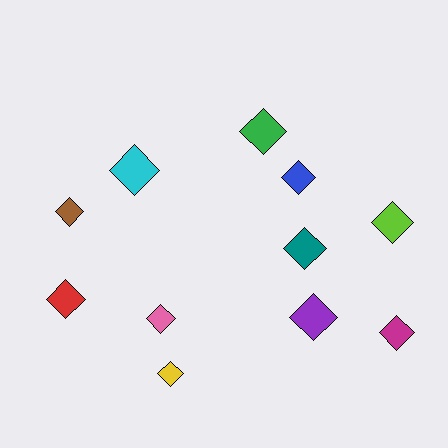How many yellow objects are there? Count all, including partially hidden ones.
There is 1 yellow object.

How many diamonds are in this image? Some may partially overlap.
There are 11 diamonds.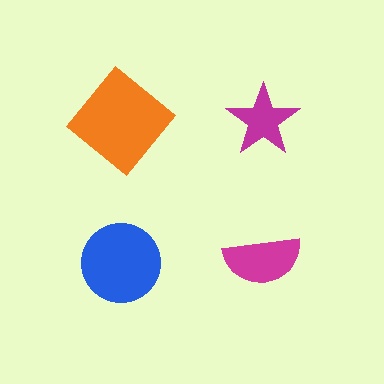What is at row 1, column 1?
An orange diamond.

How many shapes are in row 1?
2 shapes.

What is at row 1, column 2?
A magenta star.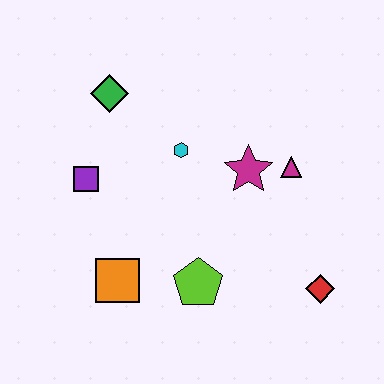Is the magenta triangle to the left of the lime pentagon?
No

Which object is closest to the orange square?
The lime pentagon is closest to the orange square.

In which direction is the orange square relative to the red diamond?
The orange square is to the left of the red diamond.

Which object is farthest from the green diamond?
The red diamond is farthest from the green diamond.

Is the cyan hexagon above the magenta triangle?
Yes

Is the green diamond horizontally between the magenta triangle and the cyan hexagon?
No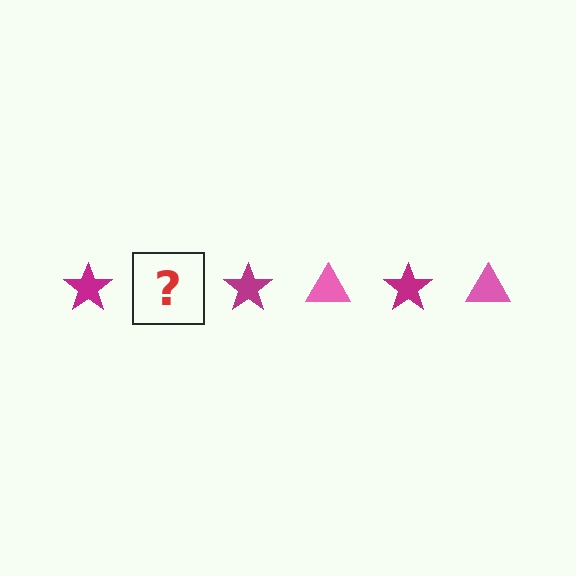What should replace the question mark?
The question mark should be replaced with a pink triangle.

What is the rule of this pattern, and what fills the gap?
The rule is that the pattern alternates between magenta star and pink triangle. The gap should be filled with a pink triangle.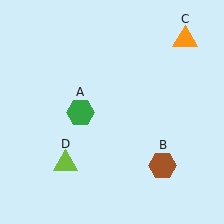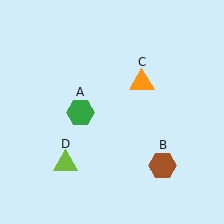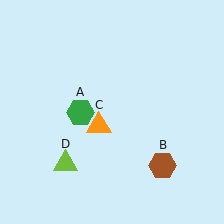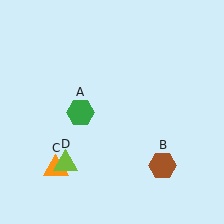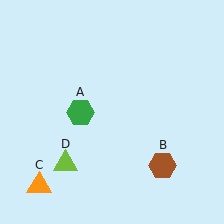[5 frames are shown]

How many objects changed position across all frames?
1 object changed position: orange triangle (object C).